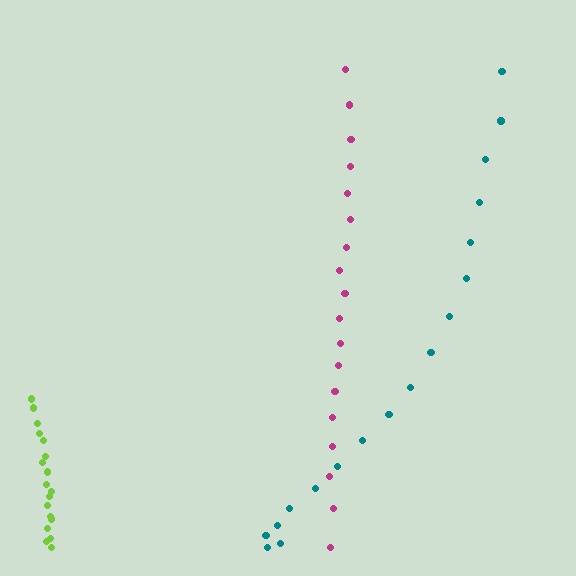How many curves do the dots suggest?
There are 3 distinct paths.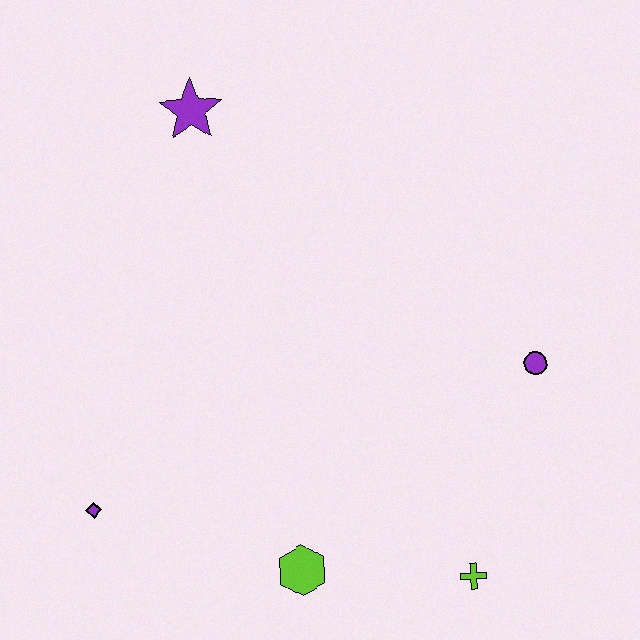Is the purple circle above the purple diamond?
Yes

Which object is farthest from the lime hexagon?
The purple star is farthest from the lime hexagon.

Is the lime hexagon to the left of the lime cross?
Yes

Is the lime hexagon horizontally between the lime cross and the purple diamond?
Yes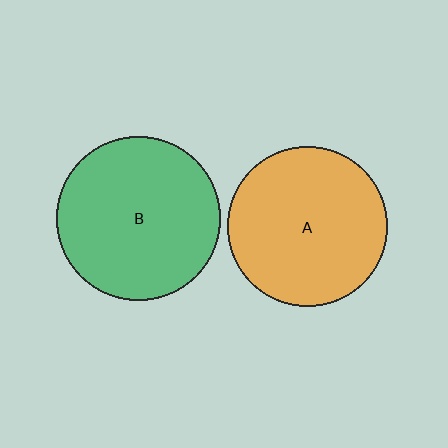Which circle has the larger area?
Circle B (green).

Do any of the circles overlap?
No, none of the circles overlap.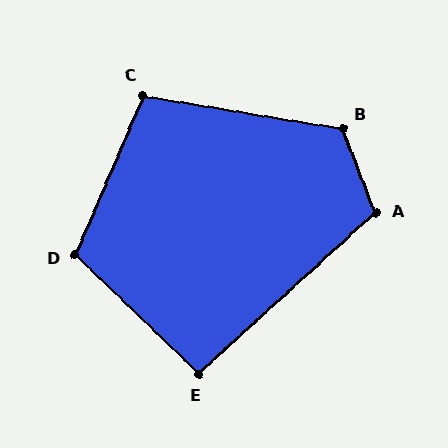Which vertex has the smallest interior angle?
E, at approximately 94 degrees.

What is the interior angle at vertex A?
Approximately 111 degrees (obtuse).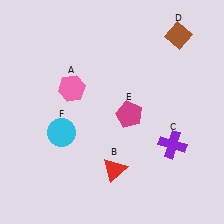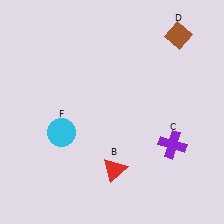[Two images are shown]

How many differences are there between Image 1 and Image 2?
There are 2 differences between the two images.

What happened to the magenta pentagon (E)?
The magenta pentagon (E) was removed in Image 2. It was in the bottom-right area of Image 1.